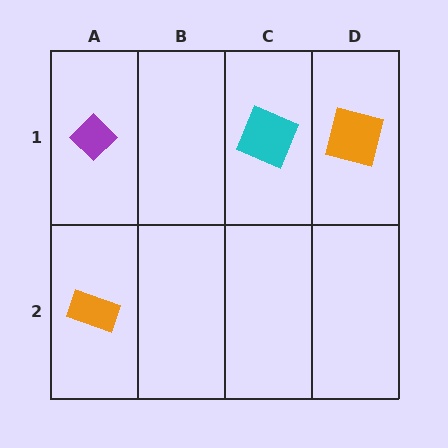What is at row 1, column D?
An orange square.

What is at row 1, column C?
A cyan square.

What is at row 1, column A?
A purple diamond.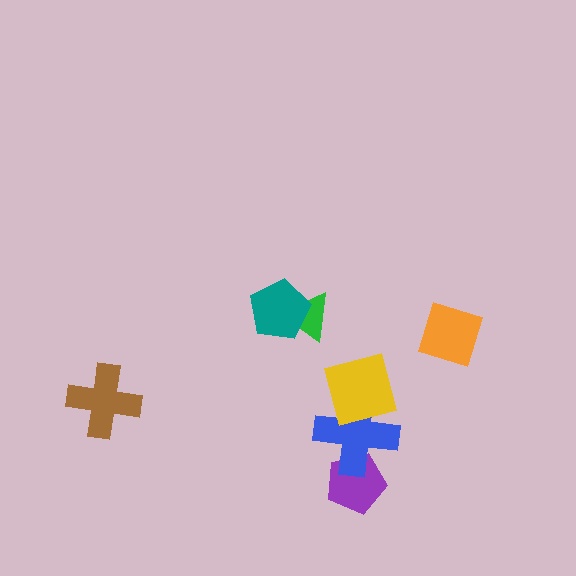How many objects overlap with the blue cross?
2 objects overlap with the blue cross.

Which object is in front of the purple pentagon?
The blue cross is in front of the purple pentagon.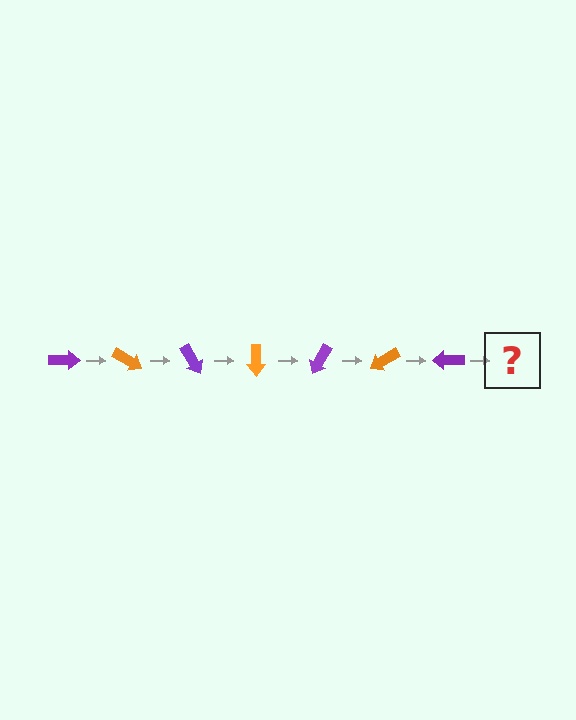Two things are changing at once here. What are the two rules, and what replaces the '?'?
The two rules are that it rotates 30 degrees each step and the color cycles through purple and orange. The '?' should be an orange arrow, rotated 210 degrees from the start.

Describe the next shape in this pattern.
It should be an orange arrow, rotated 210 degrees from the start.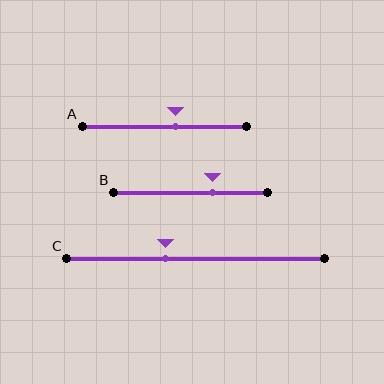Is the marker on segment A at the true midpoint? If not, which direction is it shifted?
No, the marker on segment A is shifted to the right by about 7% of the segment length.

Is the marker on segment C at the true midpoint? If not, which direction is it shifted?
No, the marker on segment C is shifted to the left by about 12% of the segment length.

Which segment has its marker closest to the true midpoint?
Segment A has its marker closest to the true midpoint.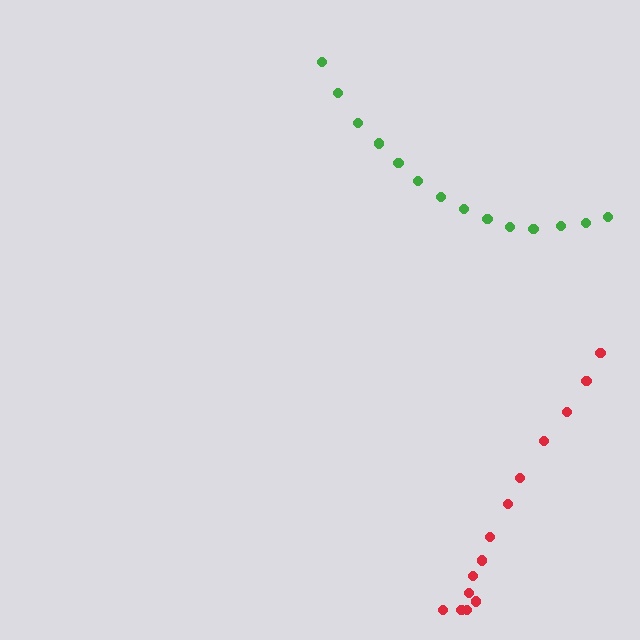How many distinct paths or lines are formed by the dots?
There are 2 distinct paths.